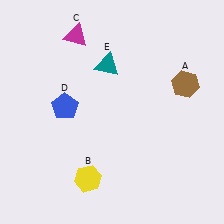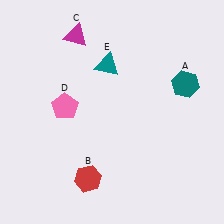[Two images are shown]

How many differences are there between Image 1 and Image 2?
There are 3 differences between the two images.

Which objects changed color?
A changed from brown to teal. B changed from yellow to red. D changed from blue to pink.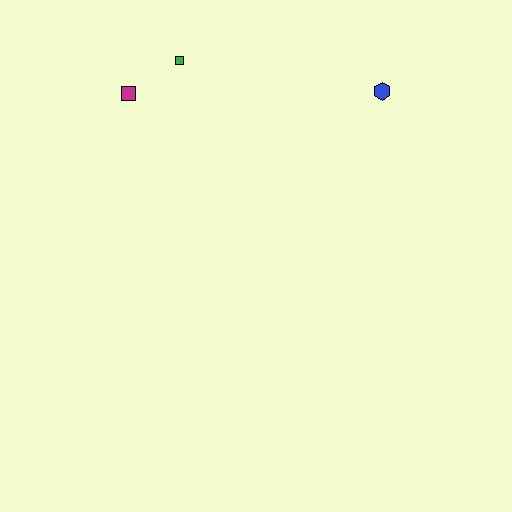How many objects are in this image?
There are 3 objects.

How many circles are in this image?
There are no circles.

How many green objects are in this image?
There is 1 green object.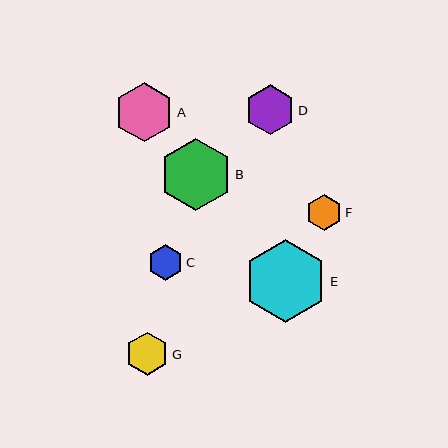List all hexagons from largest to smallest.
From largest to smallest: E, B, A, D, G, F, C.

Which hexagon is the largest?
Hexagon E is the largest with a size of approximately 83 pixels.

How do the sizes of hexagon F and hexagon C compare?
Hexagon F and hexagon C are approximately the same size.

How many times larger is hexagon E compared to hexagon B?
Hexagon E is approximately 1.1 times the size of hexagon B.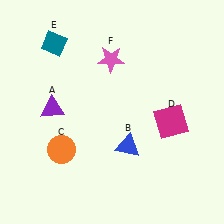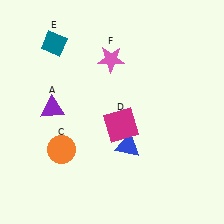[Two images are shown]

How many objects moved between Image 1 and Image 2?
1 object moved between the two images.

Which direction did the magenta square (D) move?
The magenta square (D) moved left.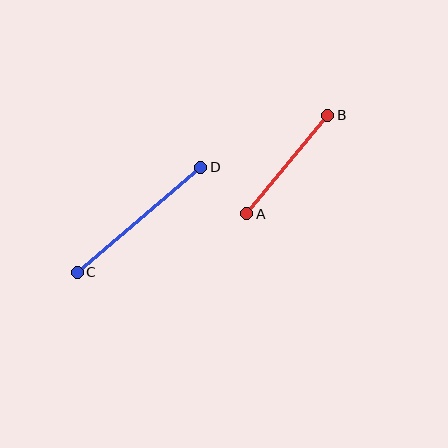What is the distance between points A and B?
The distance is approximately 128 pixels.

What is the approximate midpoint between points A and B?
The midpoint is at approximately (287, 165) pixels.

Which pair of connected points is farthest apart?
Points C and D are farthest apart.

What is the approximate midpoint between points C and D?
The midpoint is at approximately (139, 220) pixels.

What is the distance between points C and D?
The distance is approximately 162 pixels.